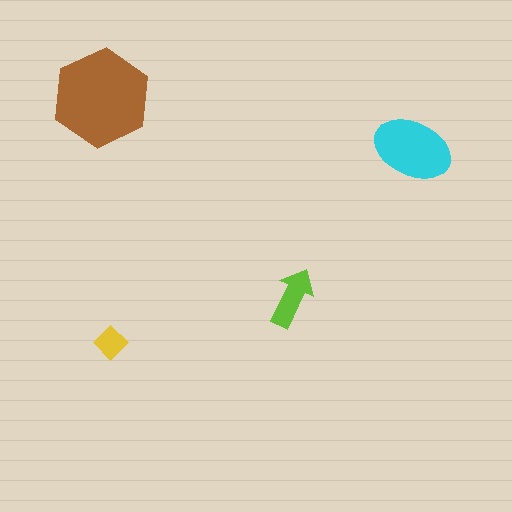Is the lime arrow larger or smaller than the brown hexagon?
Smaller.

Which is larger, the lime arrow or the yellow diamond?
The lime arrow.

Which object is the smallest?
The yellow diamond.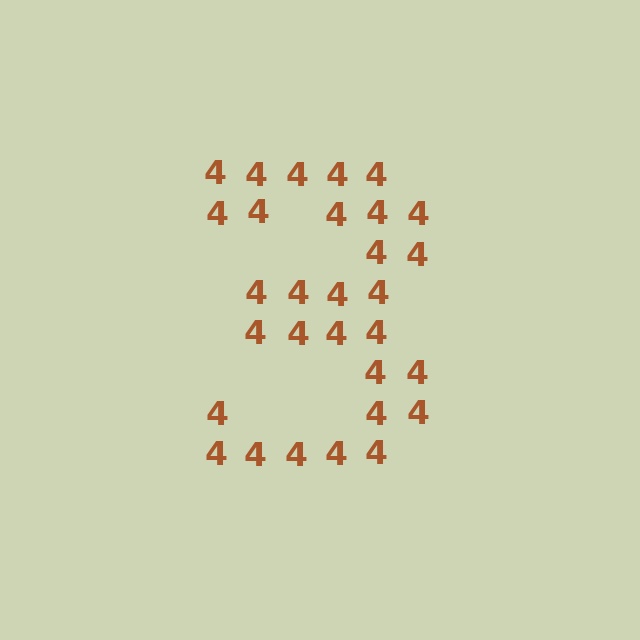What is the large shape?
The large shape is the digit 3.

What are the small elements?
The small elements are digit 4's.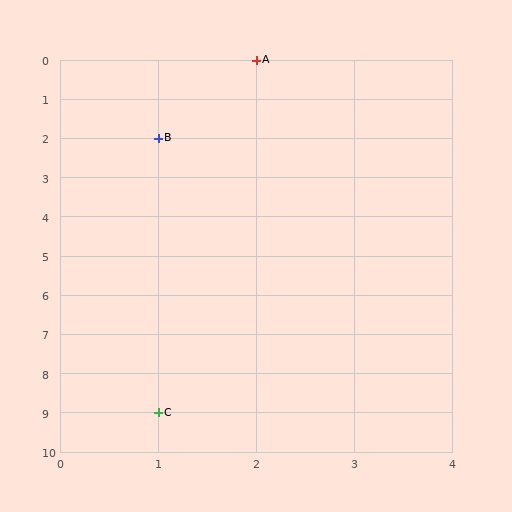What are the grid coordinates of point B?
Point B is at grid coordinates (1, 2).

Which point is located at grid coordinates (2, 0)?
Point A is at (2, 0).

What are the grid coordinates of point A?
Point A is at grid coordinates (2, 0).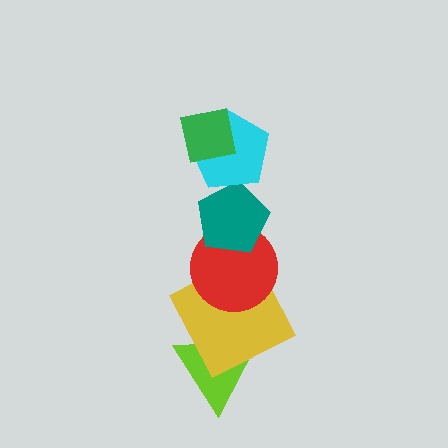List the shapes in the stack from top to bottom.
From top to bottom: the green square, the cyan pentagon, the teal pentagon, the red circle, the yellow square, the lime triangle.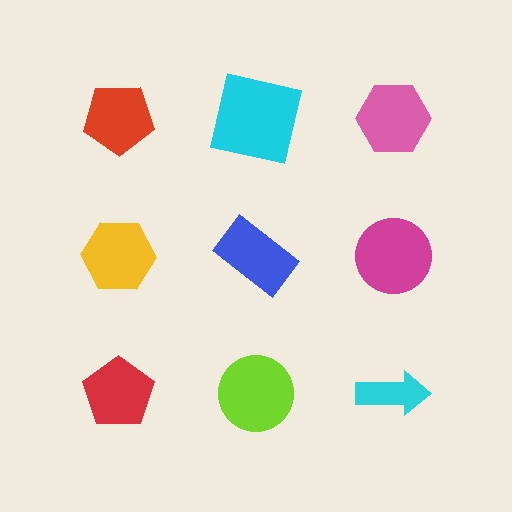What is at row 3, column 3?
A cyan arrow.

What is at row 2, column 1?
A yellow hexagon.